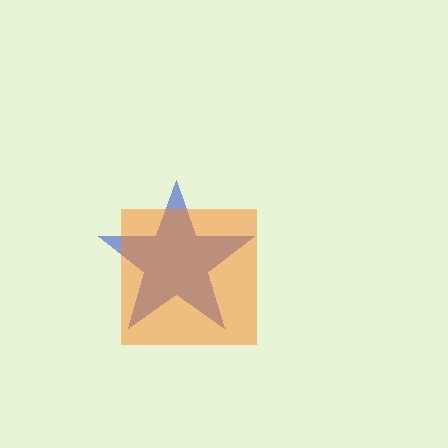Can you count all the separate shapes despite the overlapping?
Yes, there are 2 separate shapes.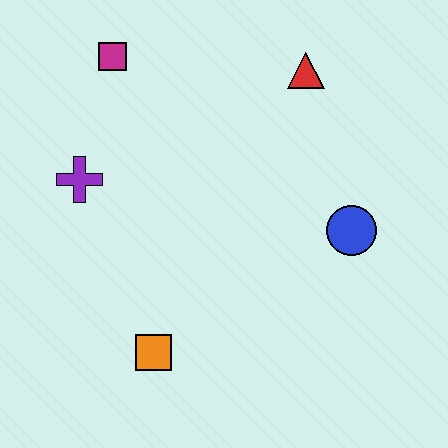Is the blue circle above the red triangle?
No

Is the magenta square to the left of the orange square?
Yes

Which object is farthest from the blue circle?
The magenta square is farthest from the blue circle.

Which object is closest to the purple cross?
The magenta square is closest to the purple cross.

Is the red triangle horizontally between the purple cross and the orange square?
No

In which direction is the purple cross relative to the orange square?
The purple cross is above the orange square.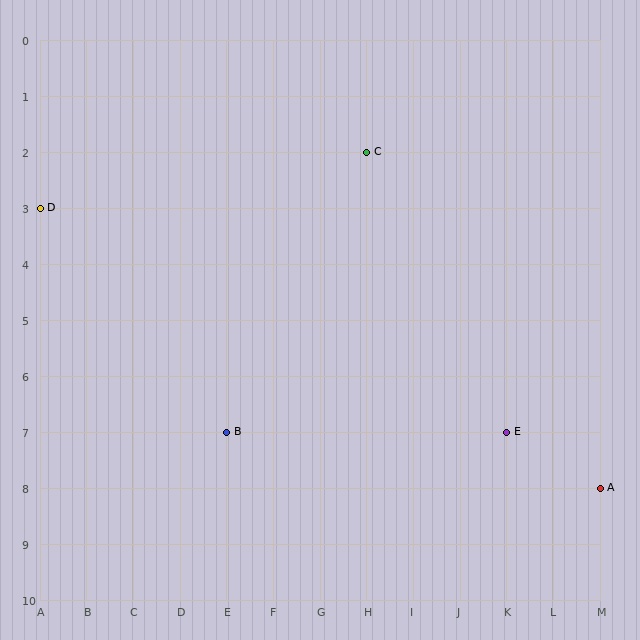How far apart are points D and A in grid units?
Points D and A are 12 columns and 5 rows apart (about 13.0 grid units diagonally).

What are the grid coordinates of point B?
Point B is at grid coordinates (E, 7).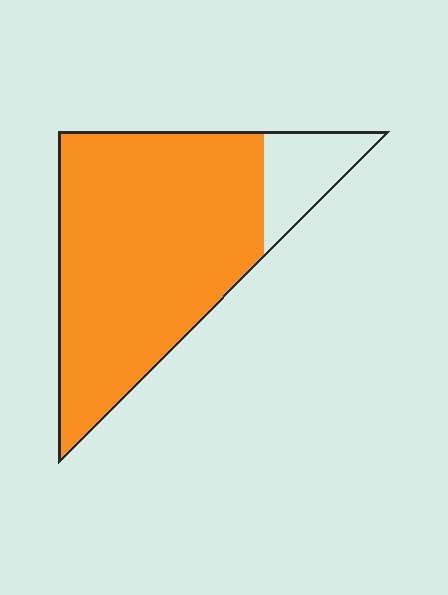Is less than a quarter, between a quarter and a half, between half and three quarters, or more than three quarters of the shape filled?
More than three quarters.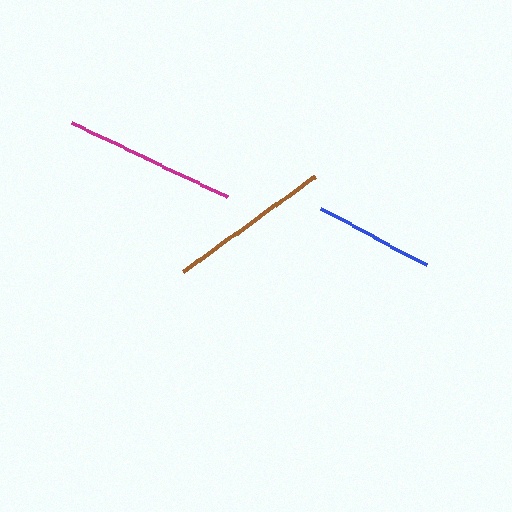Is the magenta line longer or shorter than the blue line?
The magenta line is longer than the blue line.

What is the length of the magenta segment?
The magenta segment is approximately 172 pixels long.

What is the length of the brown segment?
The brown segment is approximately 163 pixels long.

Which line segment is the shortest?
The blue line is the shortest at approximately 120 pixels.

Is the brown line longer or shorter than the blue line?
The brown line is longer than the blue line.